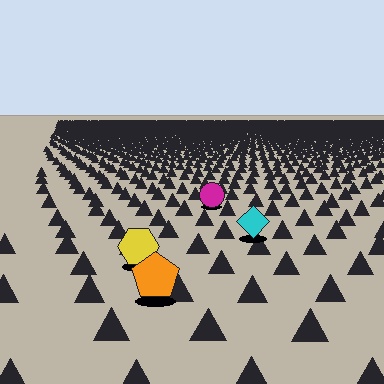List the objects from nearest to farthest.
From nearest to farthest: the orange pentagon, the yellow hexagon, the cyan diamond, the magenta circle.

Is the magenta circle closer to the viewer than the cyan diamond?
No. The cyan diamond is closer — you can tell from the texture gradient: the ground texture is coarser near it.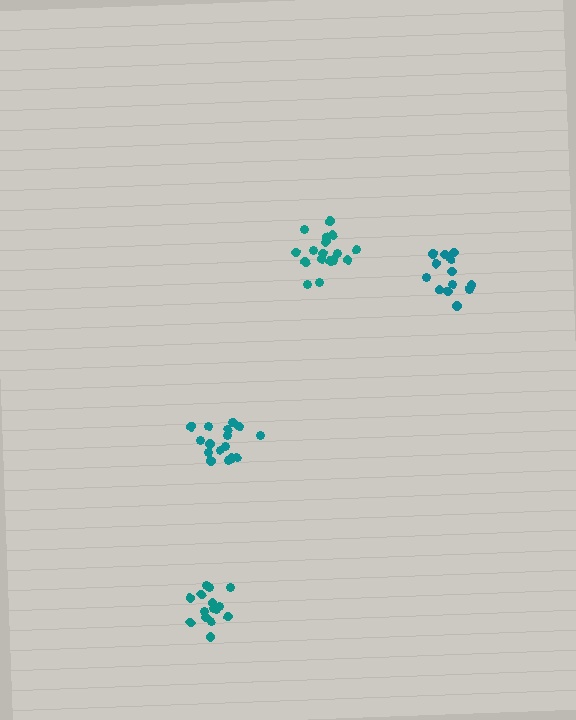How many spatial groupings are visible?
There are 4 spatial groupings.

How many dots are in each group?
Group 1: 15 dots, Group 2: 13 dots, Group 3: 17 dots, Group 4: 17 dots (62 total).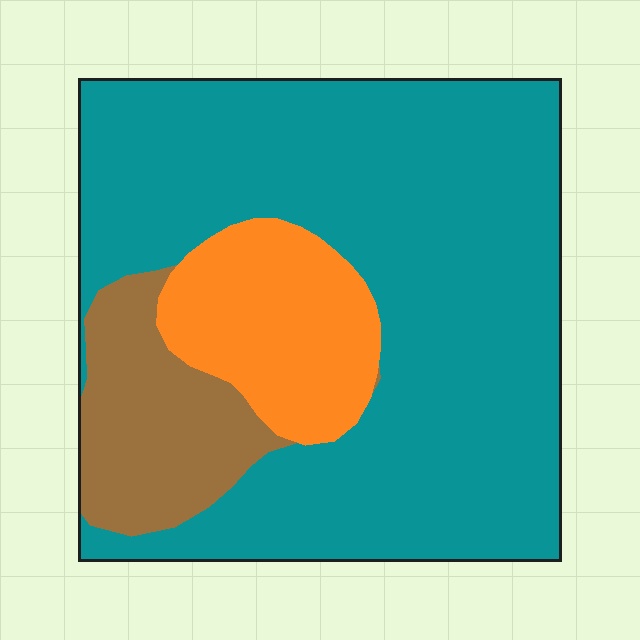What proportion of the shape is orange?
Orange covers about 15% of the shape.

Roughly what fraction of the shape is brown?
Brown covers roughly 15% of the shape.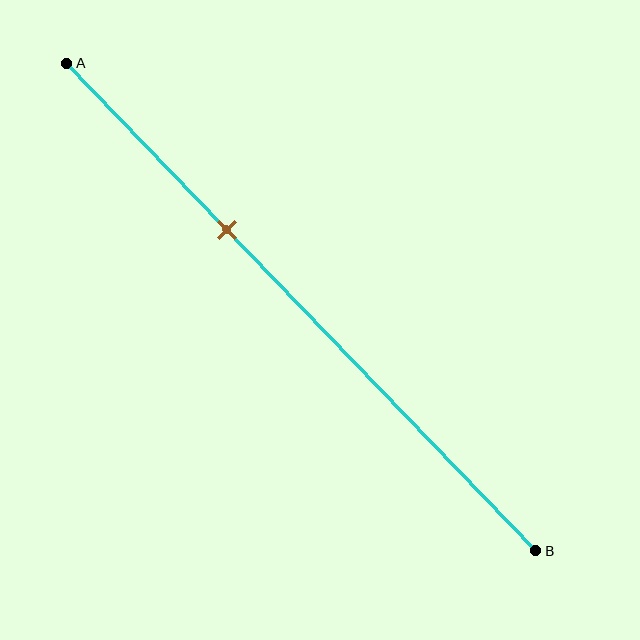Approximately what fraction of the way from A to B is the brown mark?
The brown mark is approximately 35% of the way from A to B.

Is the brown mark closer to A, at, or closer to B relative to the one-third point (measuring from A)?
The brown mark is approximately at the one-third point of segment AB.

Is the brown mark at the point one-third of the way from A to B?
Yes, the mark is approximately at the one-third point.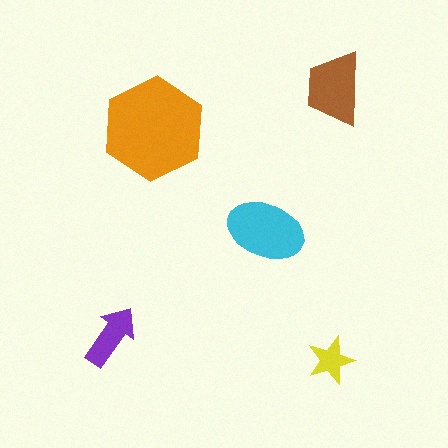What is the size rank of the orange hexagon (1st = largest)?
1st.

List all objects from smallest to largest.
The yellow star, the purple arrow, the brown trapezoid, the cyan ellipse, the orange hexagon.